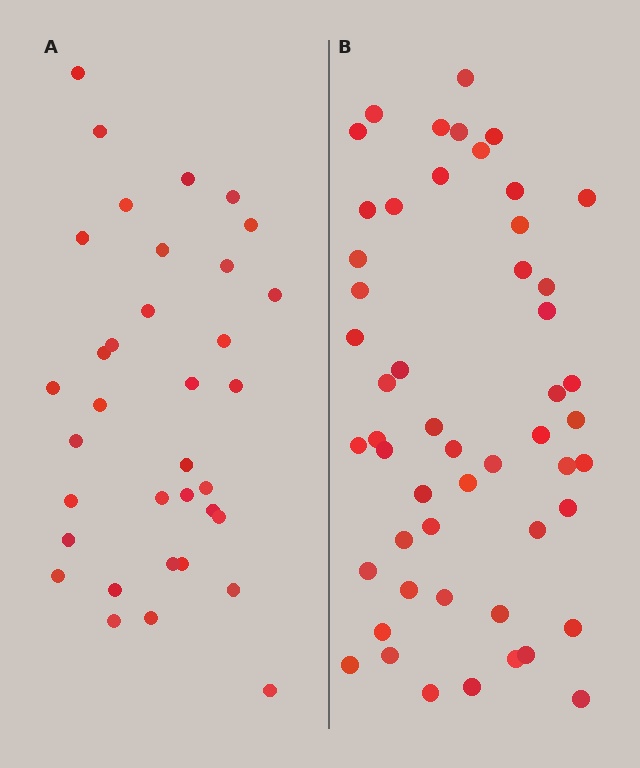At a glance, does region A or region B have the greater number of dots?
Region B (the right region) has more dots.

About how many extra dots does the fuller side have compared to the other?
Region B has approximately 15 more dots than region A.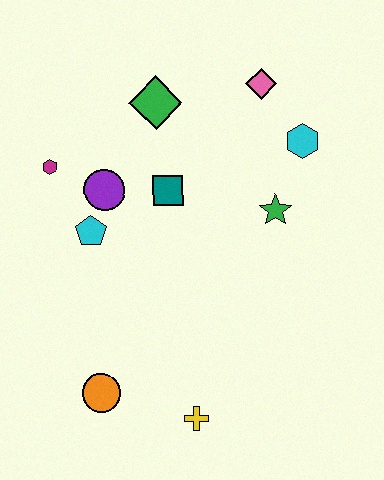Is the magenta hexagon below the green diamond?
Yes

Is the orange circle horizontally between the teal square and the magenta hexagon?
Yes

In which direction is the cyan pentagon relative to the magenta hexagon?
The cyan pentagon is below the magenta hexagon.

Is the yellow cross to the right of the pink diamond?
No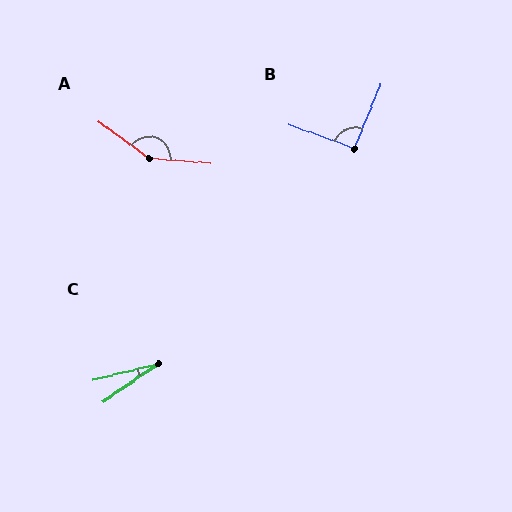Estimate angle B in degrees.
Approximately 93 degrees.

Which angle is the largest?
A, at approximately 148 degrees.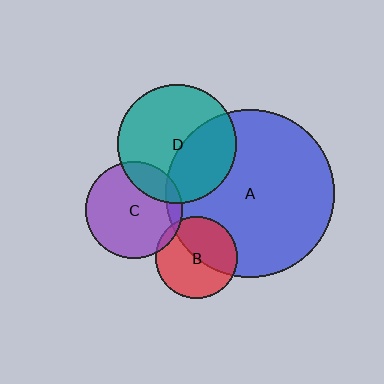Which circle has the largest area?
Circle A (blue).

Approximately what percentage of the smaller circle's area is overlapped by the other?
Approximately 5%.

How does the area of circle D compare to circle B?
Approximately 2.1 times.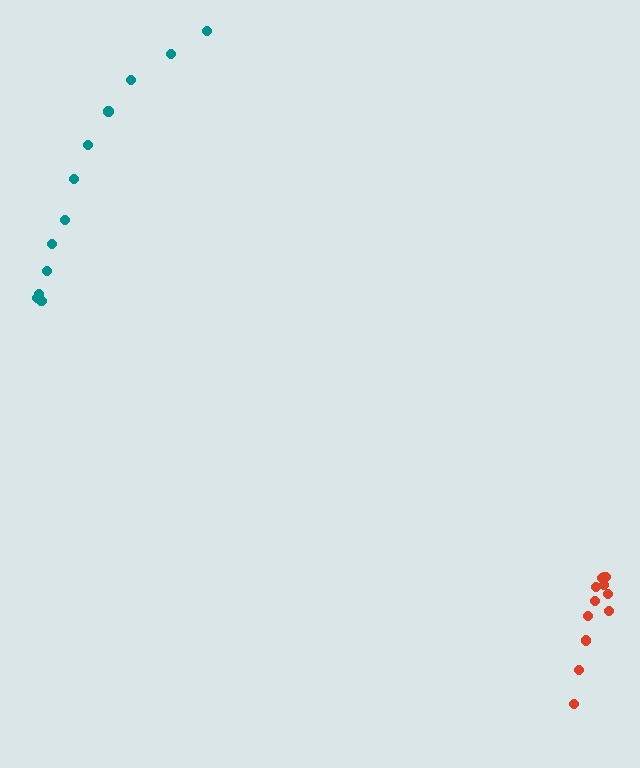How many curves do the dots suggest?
There are 2 distinct paths.